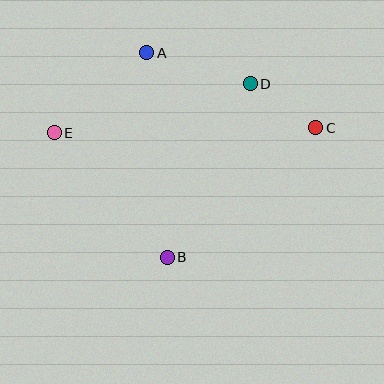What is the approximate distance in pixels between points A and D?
The distance between A and D is approximately 108 pixels.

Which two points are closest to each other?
Points C and D are closest to each other.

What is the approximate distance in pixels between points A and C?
The distance between A and C is approximately 185 pixels.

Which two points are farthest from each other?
Points C and E are farthest from each other.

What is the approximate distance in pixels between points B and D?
The distance between B and D is approximately 192 pixels.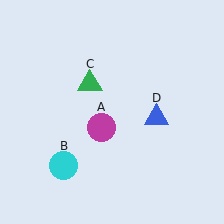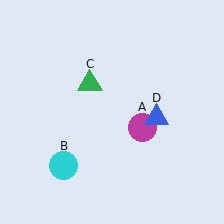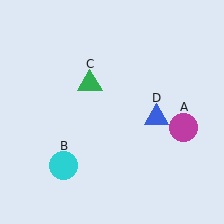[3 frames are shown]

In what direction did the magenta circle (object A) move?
The magenta circle (object A) moved right.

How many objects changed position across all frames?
1 object changed position: magenta circle (object A).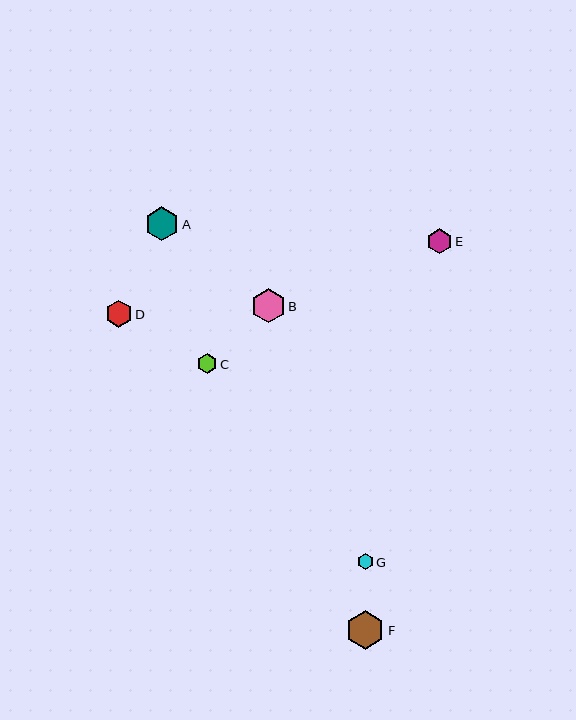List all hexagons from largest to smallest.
From largest to smallest: F, B, A, D, E, C, G.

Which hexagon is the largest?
Hexagon F is the largest with a size of approximately 39 pixels.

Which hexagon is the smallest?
Hexagon G is the smallest with a size of approximately 16 pixels.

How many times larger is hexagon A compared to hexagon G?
Hexagon A is approximately 2.1 times the size of hexagon G.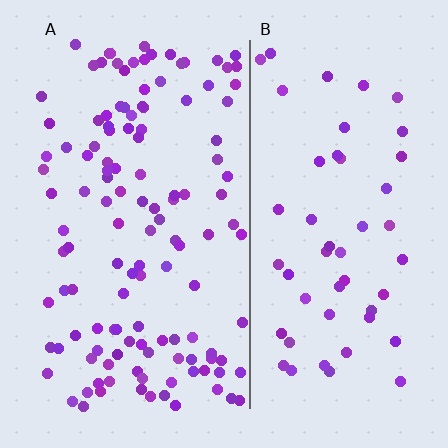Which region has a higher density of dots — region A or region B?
A (the left).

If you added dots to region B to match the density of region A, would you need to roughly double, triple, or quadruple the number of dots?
Approximately double.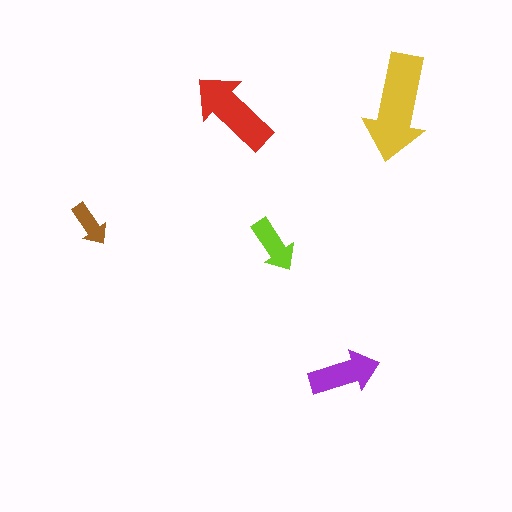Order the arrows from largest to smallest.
the yellow one, the red one, the purple one, the lime one, the brown one.